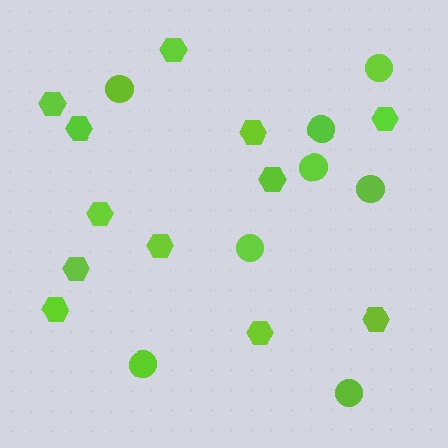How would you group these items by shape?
There are 2 groups: one group of circles (8) and one group of hexagons (12).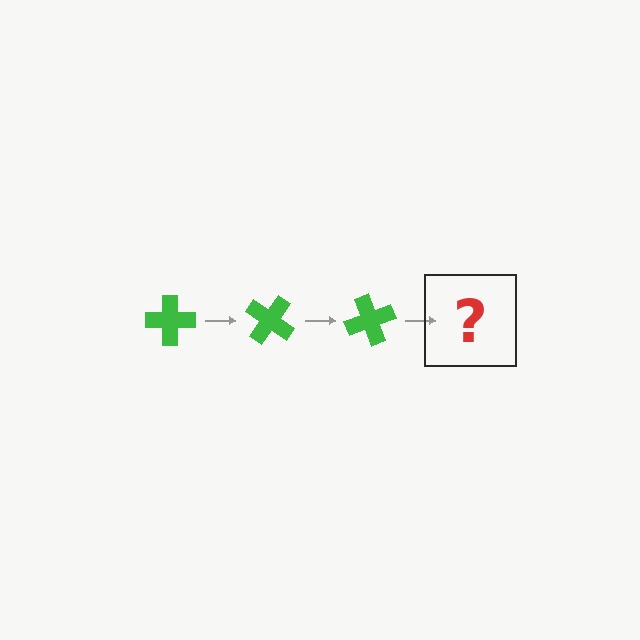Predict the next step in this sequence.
The next step is a green cross rotated 105 degrees.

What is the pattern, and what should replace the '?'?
The pattern is that the cross rotates 35 degrees each step. The '?' should be a green cross rotated 105 degrees.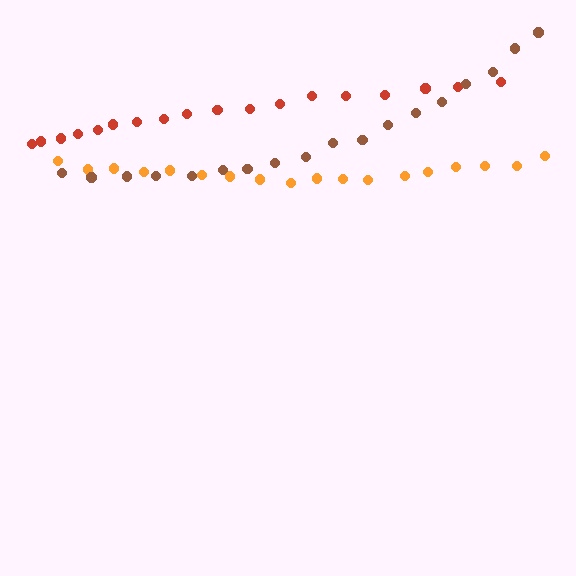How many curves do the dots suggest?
There are 3 distinct paths.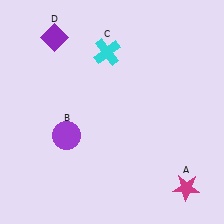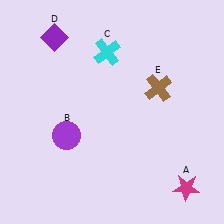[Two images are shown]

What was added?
A brown cross (E) was added in Image 2.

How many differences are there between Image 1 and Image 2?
There is 1 difference between the two images.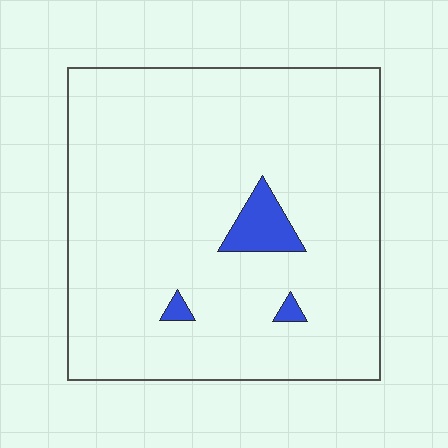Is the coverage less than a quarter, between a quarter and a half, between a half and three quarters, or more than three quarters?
Less than a quarter.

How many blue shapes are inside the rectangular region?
3.